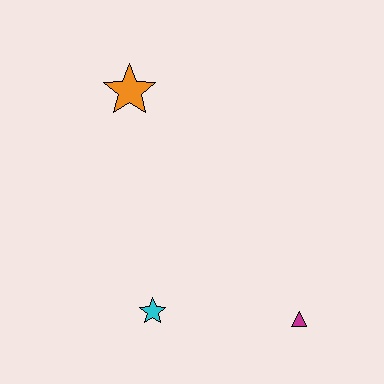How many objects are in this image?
There are 3 objects.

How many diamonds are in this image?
There are no diamonds.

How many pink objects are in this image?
There are no pink objects.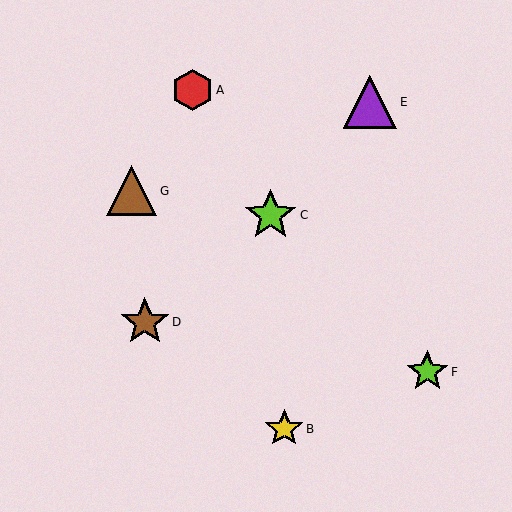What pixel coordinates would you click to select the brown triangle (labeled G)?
Click at (132, 191) to select the brown triangle G.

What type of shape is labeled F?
Shape F is a lime star.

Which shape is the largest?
The purple triangle (labeled E) is the largest.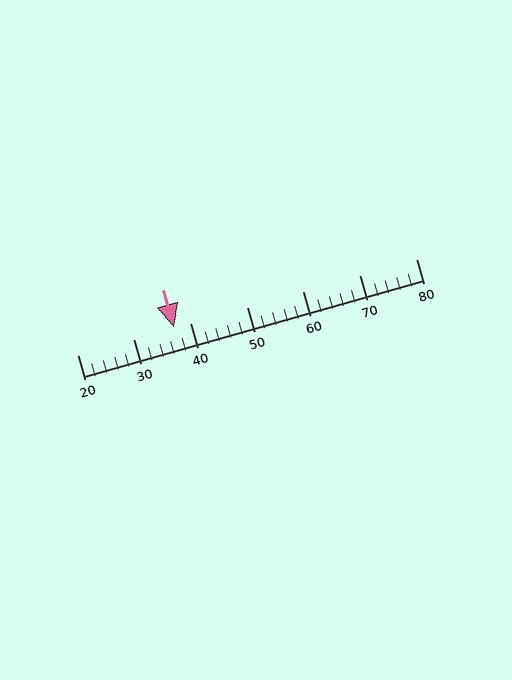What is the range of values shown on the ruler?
The ruler shows values from 20 to 80.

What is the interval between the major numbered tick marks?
The major tick marks are spaced 10 units apart.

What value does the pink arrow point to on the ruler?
The pink arrow points to approximately 37.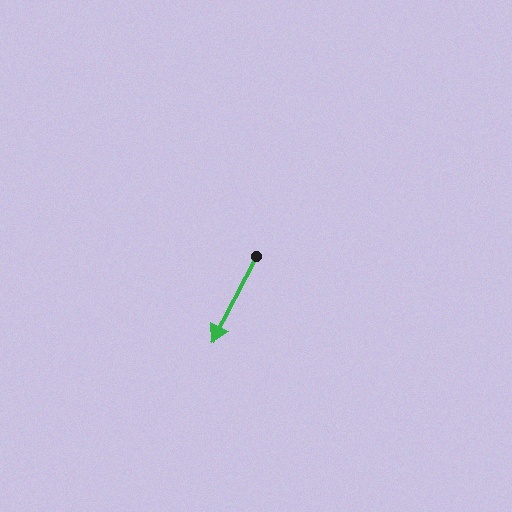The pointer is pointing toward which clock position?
Roughly 7 o'clock.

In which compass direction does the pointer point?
Southwest.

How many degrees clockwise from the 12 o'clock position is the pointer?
Approximately 207 degrees.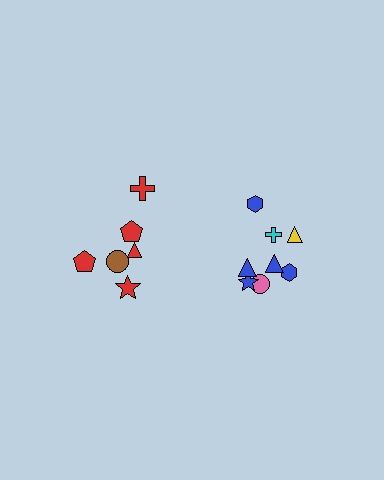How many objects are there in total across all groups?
There are 14 objects.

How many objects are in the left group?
There are 6 objects.